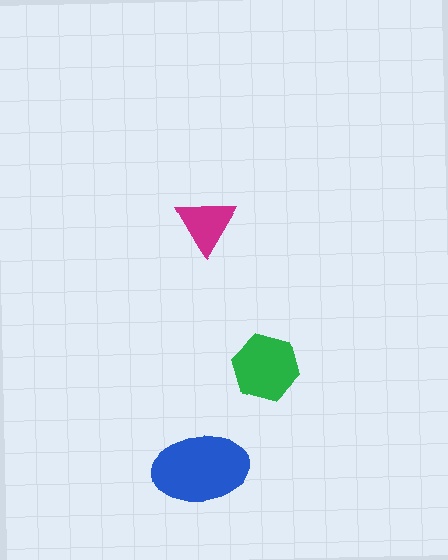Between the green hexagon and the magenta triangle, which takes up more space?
The green hexagon.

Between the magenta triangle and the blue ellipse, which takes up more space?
The blue ellipse.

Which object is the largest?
The blue ellipse.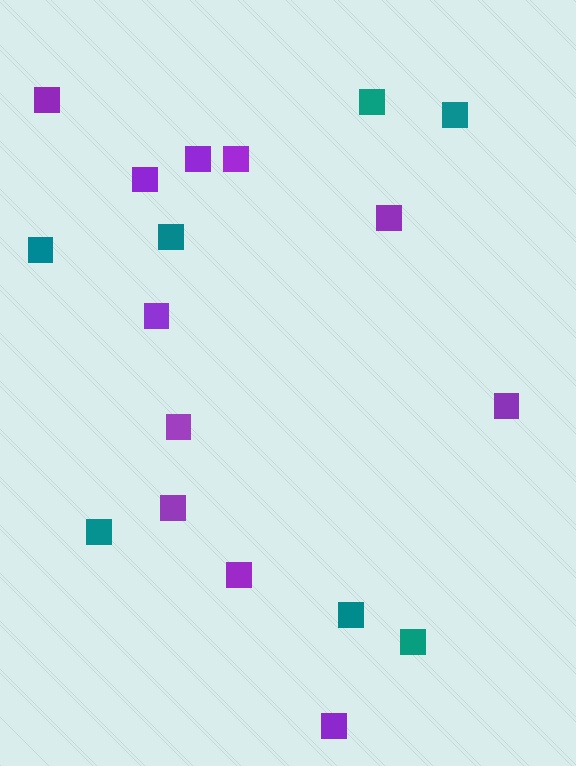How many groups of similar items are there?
There are 2 groups: one group of purple squares (11) and one group of teal squares (7).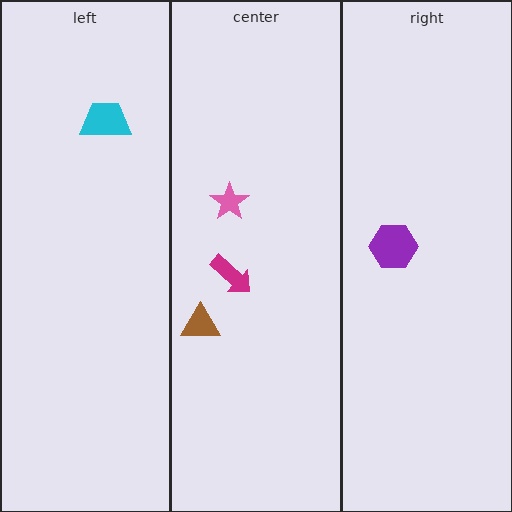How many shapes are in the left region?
1.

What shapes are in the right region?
The purple hexagon.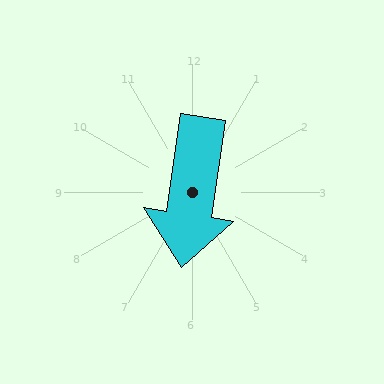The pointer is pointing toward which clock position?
Roughly 6 o'clock.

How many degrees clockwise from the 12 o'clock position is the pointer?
Approximately 188 degrees.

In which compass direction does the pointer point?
South.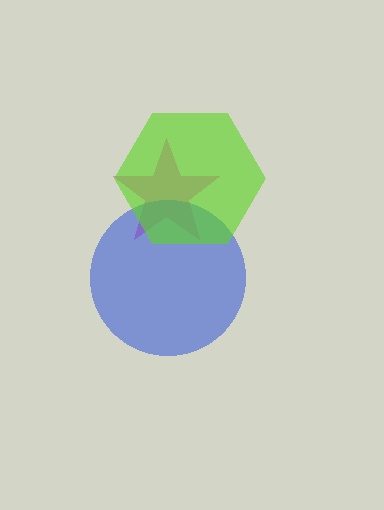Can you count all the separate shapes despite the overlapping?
Yes, there are 3 separate shapes.